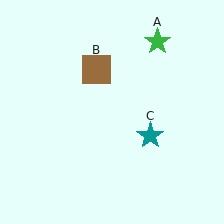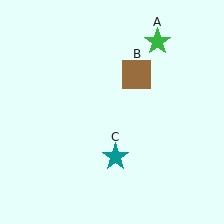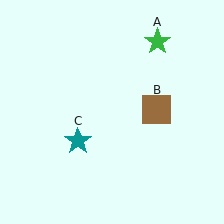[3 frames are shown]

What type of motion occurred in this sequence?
The brown square (object B), teal star (object C) rotated clockwise around the center of the scene.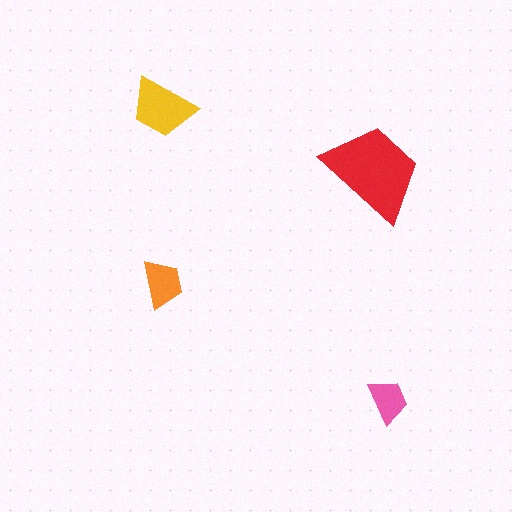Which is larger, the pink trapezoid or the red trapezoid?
The red one.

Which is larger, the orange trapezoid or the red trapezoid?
The red one.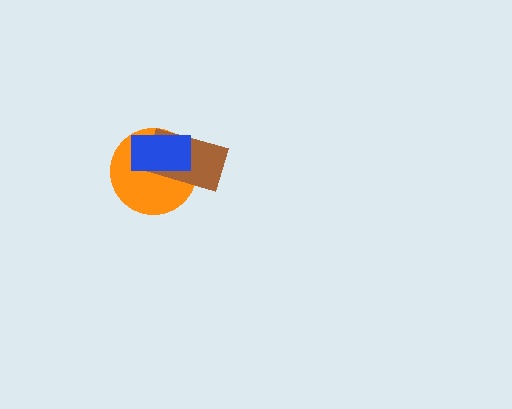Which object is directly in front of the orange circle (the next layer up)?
The brown rectangle is directly in front of the orange circle.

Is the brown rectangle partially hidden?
Yes, it is partially covered by another shape.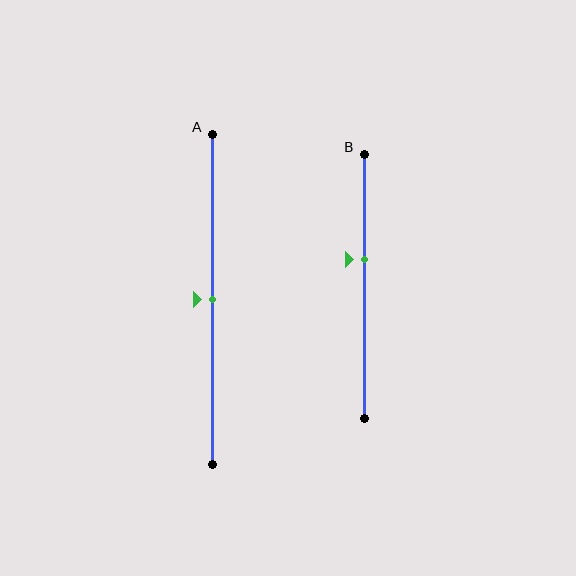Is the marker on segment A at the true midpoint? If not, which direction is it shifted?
Yes, the marker on segment A is at the true midpoint.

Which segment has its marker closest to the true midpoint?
Segment A has its marker closest to the true midpoint.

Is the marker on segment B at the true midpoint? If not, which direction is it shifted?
No, the marker on segment B is shifted upward by about 10% of the segment length.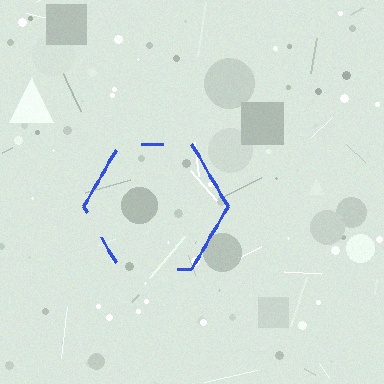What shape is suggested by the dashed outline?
The dashed outline suggests a hexagon.